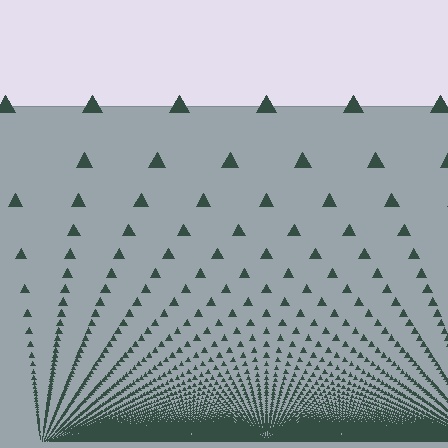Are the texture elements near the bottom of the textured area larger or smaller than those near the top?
Smaller. The gradient is inverted — elements near the bottom are smaller and denser.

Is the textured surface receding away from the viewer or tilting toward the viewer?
The surface appears to tilt toward the viewer. Texture elements get larger and sparser toward the top.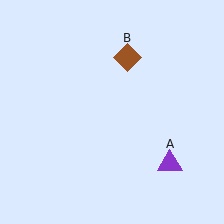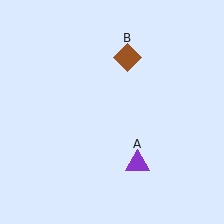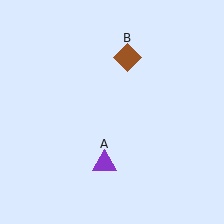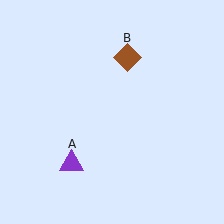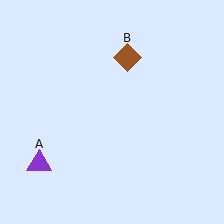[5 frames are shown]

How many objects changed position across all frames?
1 object changed position: purple triangle (object A).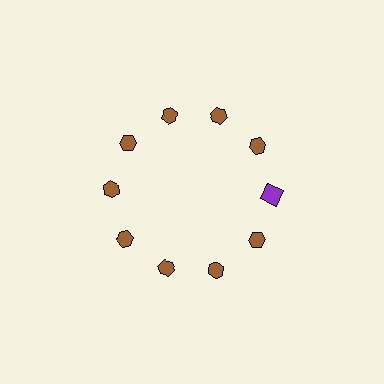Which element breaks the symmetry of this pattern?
The purple square at roughly the 3 o'clock position breaks the symmetry. All other shapes are brown hexagons.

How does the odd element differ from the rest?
It differs in both color (purple instead of brown) and shape (square instead of hexagon).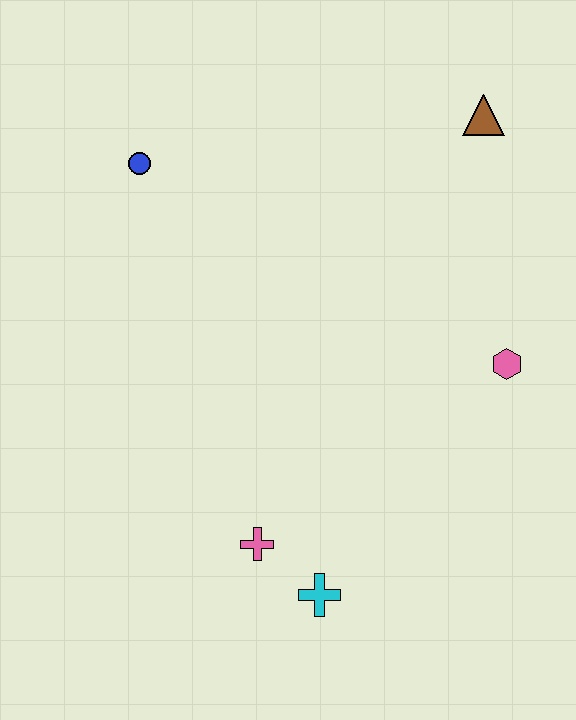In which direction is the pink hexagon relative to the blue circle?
The pink hexagon is to the right of the blue circle.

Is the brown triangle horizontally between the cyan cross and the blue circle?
No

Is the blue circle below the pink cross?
No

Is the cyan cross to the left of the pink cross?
No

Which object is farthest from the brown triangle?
The cyan cross is farthest from the brown triangle.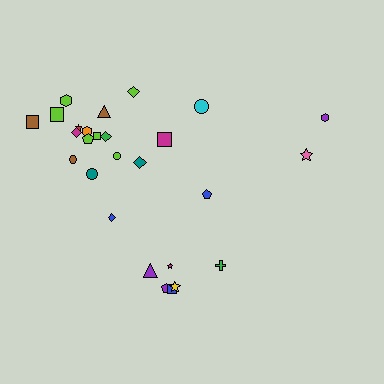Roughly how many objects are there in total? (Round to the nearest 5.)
Roughly 25 objects in total.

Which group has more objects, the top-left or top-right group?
The top-left group.